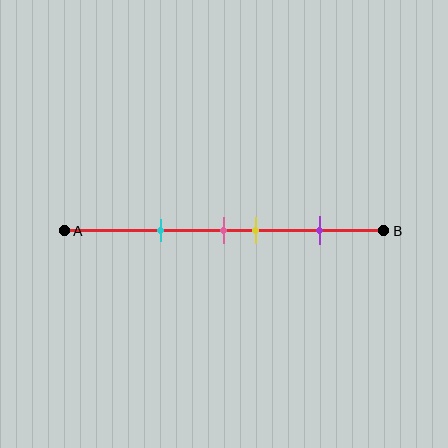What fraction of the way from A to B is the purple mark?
The purple mark is approximately 80% (0.8) of the way from A to B.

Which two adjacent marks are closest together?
The pink and yellow marks are the closest adjacent pair.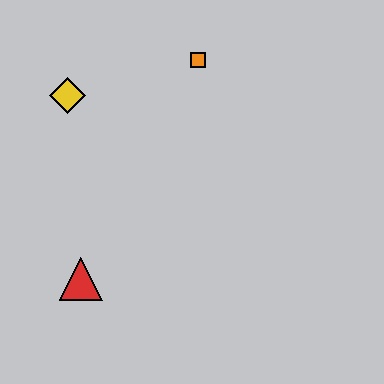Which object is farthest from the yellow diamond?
The red triangle is farthest from the yellow diamond.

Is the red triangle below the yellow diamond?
Yes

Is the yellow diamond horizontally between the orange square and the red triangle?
No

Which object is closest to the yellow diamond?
The orange square is closest to the yellow diamond.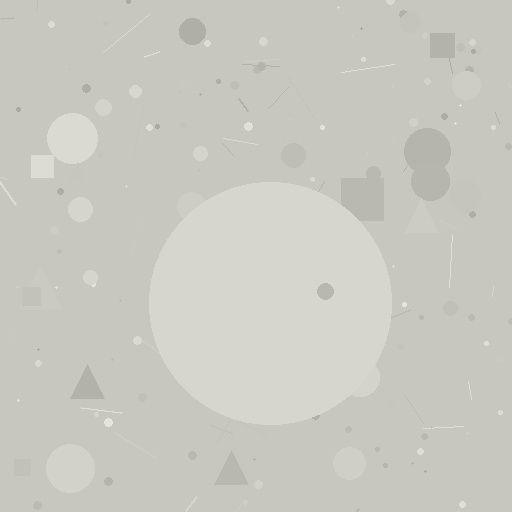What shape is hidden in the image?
A circle is hidden in the image.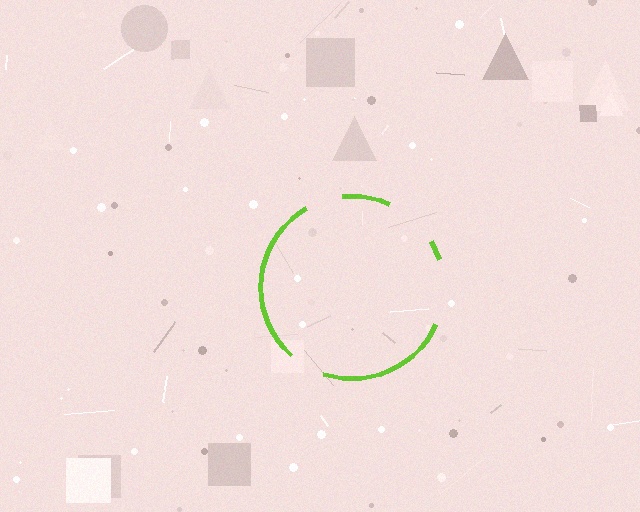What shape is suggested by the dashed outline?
The dashed outline suggests a circle.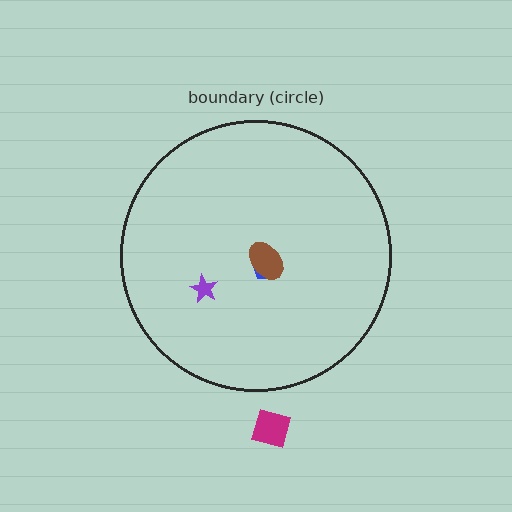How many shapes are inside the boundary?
3 inside, 1 outside.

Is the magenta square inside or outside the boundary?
Outside.